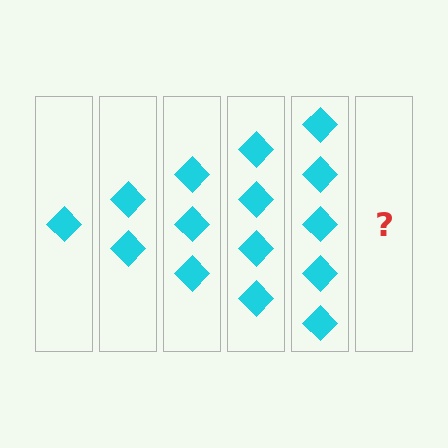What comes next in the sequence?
The next element should be 6 diamonds.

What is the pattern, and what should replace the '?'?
The pattern is that each step adds one more diamond. The '?' should be 6 diamonds.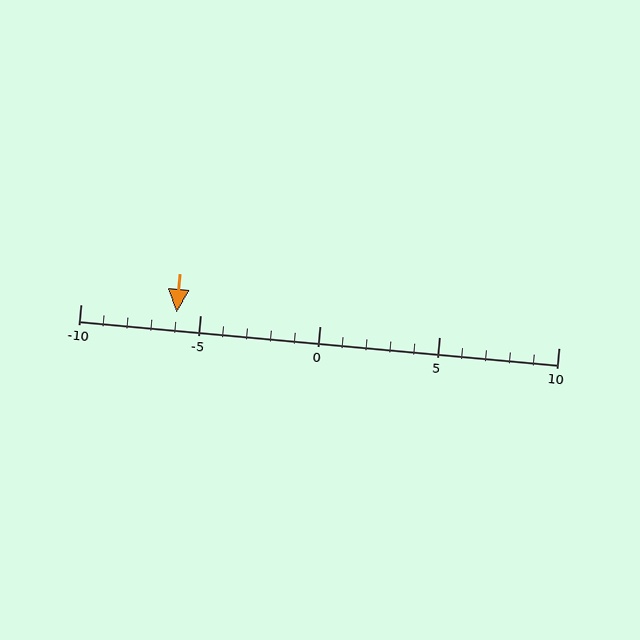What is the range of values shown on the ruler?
The ruler shows values from -10 to 10.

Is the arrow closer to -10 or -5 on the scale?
The arrow is closer to -5.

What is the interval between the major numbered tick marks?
The major tick marks are spaced 5 units apart.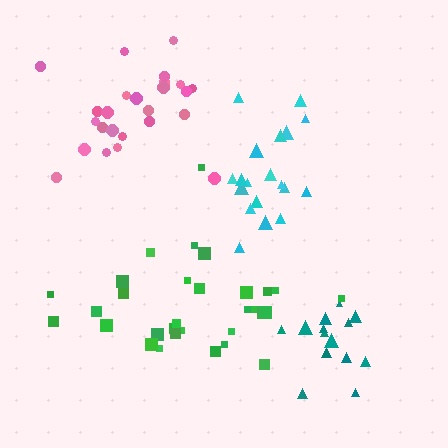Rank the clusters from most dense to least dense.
cyan, teal, pink, green.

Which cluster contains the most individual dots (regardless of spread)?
Green (31).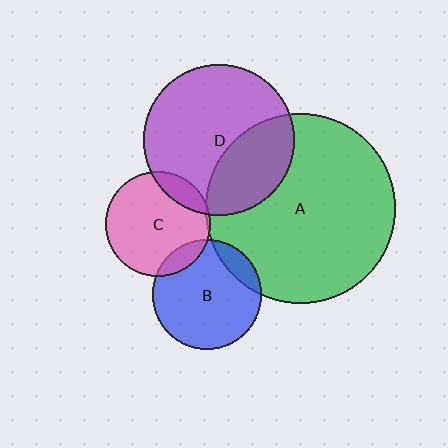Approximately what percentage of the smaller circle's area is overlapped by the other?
Approximately 10%.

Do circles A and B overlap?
Yes.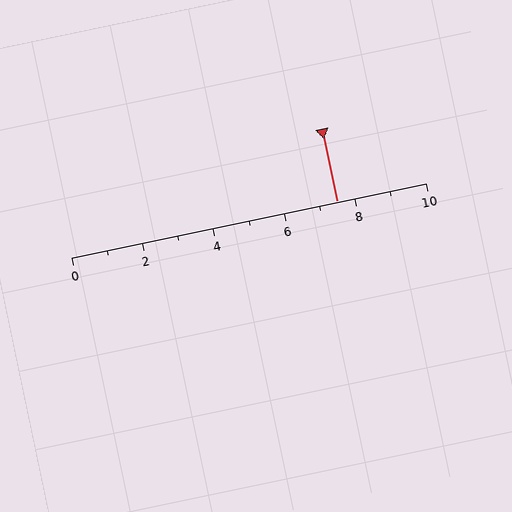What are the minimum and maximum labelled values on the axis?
The axis runs from 0 to 10.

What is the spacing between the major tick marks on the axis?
The major ticks are spaced 2 apart.